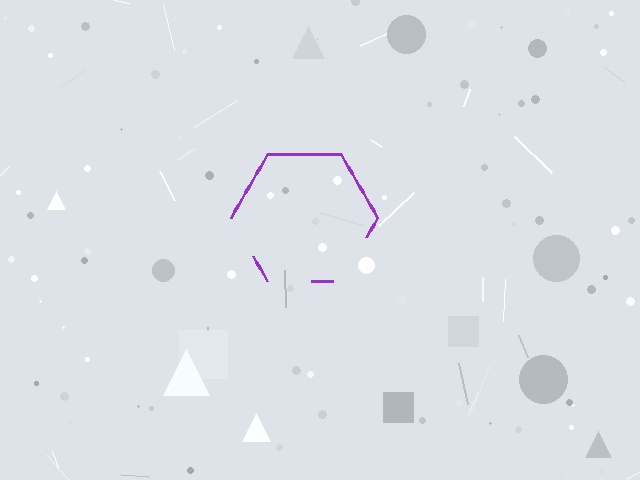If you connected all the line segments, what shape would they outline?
They would outline a hexagon.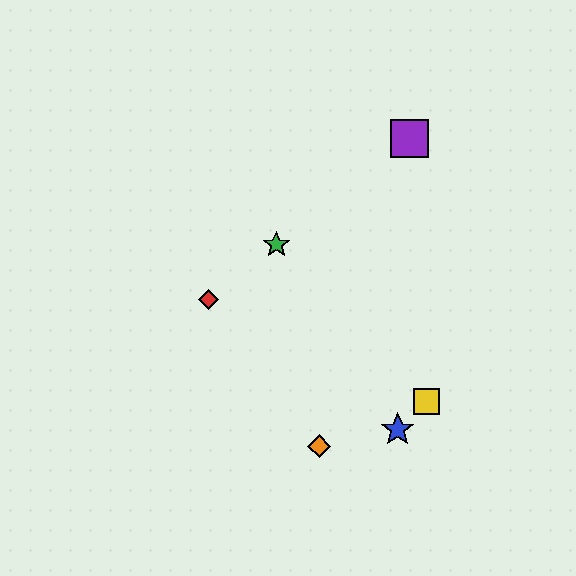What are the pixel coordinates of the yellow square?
The yellow square is at (427, 401).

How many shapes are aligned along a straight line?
3 shapes (the red diamond, the green star, the purple square) are aligned along a straight line.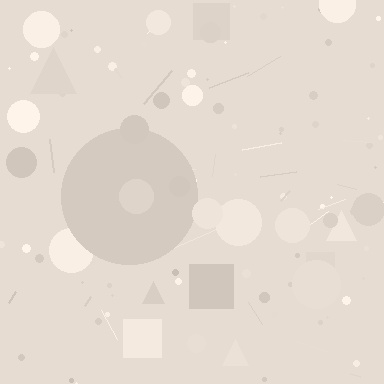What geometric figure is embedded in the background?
A circle is embedded in the background.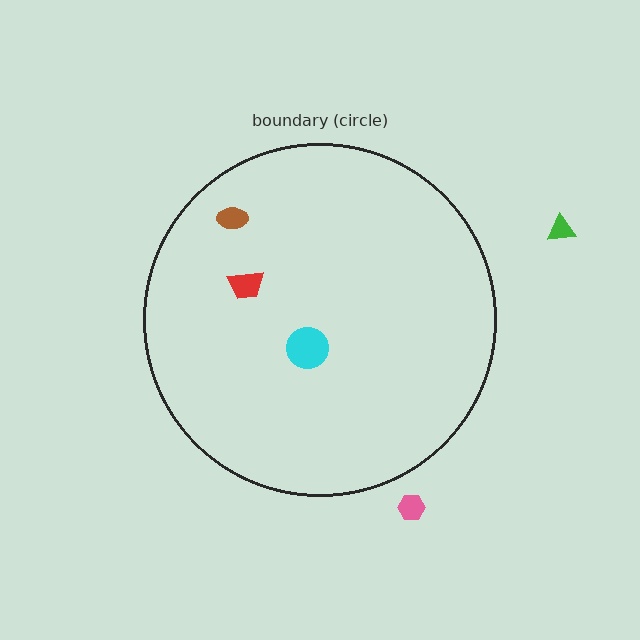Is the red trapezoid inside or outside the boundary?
Inside.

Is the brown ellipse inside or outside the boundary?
Inside.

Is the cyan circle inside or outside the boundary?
Inside.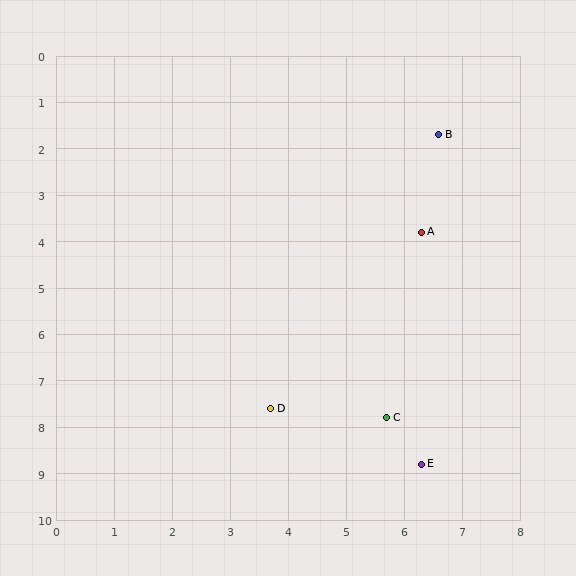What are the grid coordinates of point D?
Point D is at approximately (3.7, 7.6).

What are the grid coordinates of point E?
Point E is at approximately (6.3, 8.8).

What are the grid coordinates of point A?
Point A is at approximately (6.3, 3.8).